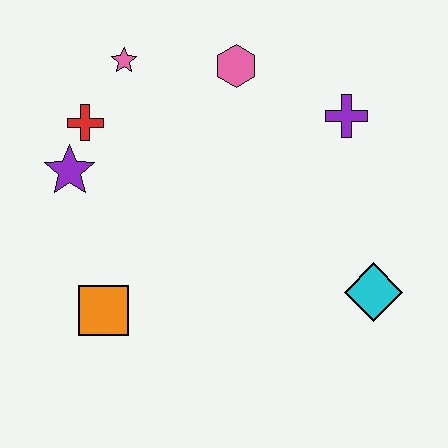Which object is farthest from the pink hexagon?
The orange square is farthest from the pink hexagon.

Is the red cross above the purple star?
Yes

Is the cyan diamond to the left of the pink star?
No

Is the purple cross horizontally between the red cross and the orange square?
No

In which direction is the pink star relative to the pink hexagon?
The pink star is to the left of the pink hexagon.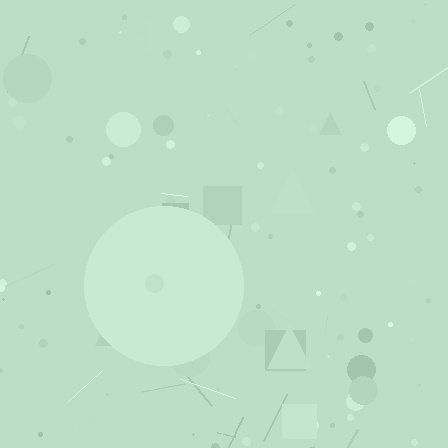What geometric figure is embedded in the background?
A circle is embedded in the background.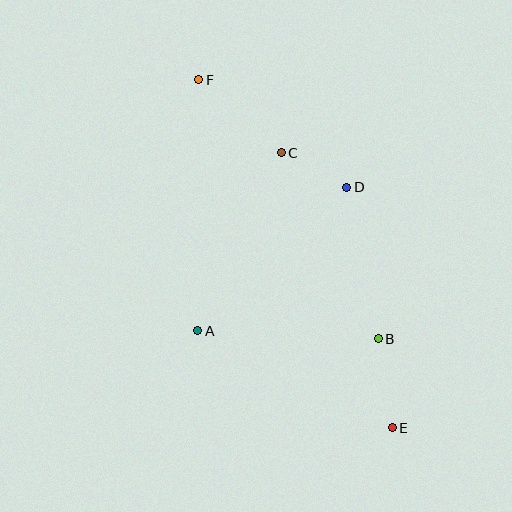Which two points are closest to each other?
Points C and D are closest to each other.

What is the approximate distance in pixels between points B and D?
The distance between B and D is approximately 155 pixels.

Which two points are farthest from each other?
Points E and F are farthest from each other.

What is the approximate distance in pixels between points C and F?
The distance between C and F is approximately 110 pixels.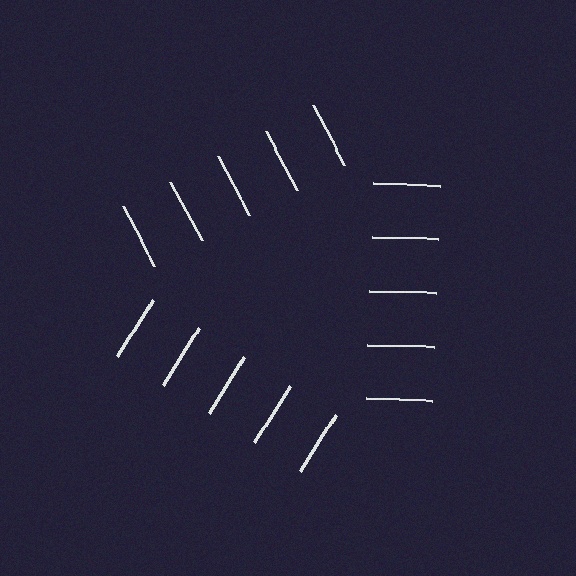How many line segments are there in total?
15 — 5 along each of the 3 edges.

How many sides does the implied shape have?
3 sides — the line-ends trace a triangle.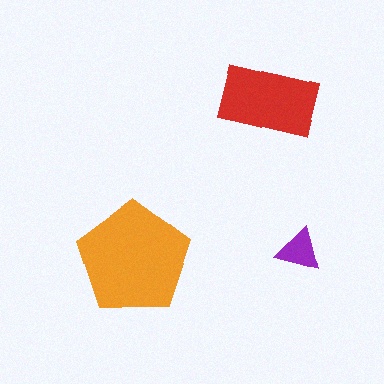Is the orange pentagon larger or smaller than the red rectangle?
Larger.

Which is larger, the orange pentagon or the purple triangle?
The orange pentagon.